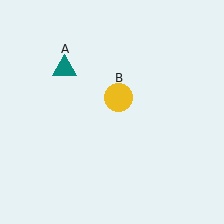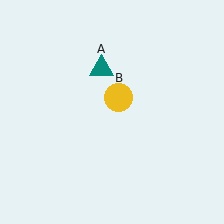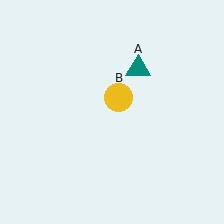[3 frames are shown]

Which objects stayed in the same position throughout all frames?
Yellow circle (object B) remained stationary.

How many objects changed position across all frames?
1 object changed position: teal triangle (object A).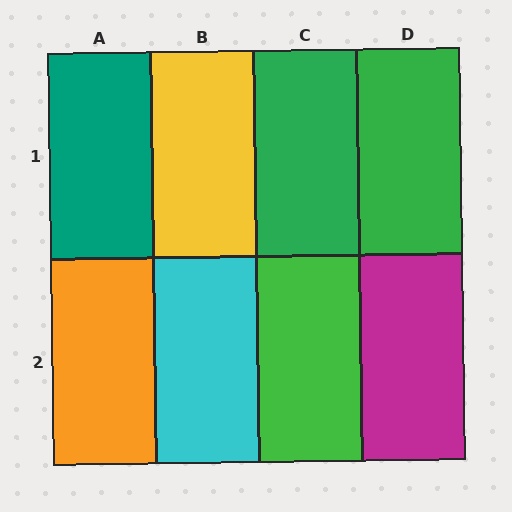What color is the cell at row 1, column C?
Green.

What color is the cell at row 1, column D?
Green.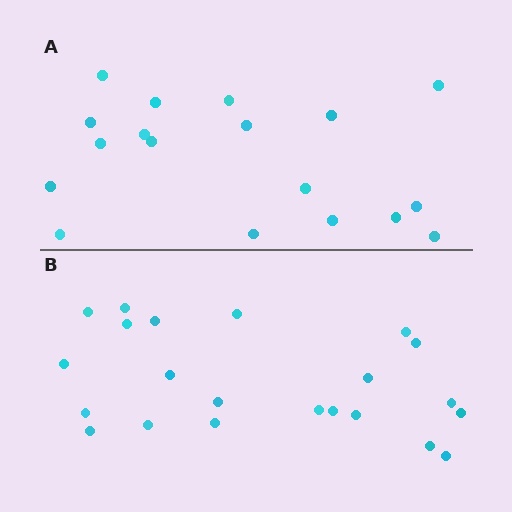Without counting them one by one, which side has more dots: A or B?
Region B (the bottom region) has more dots.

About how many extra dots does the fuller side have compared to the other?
Region B has about 4 more dots than region A.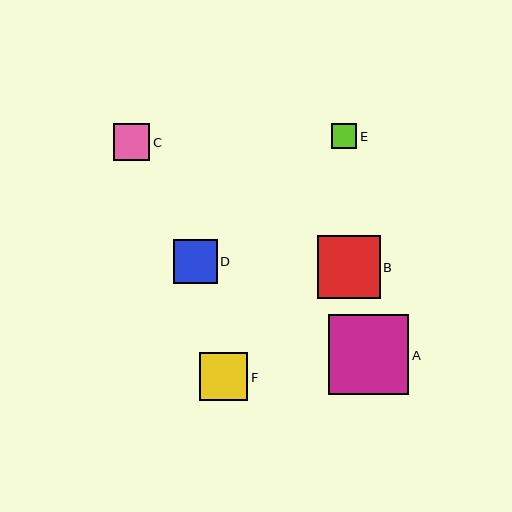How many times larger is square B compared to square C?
Square B is approximately 1.7 times the size of square C.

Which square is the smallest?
Square E is the smallest with a size of approximately 26 pixels.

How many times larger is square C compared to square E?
Square C is approximately 1.4 times the size of square E.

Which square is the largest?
Square A is the largest with a size of approximately 81 pixels.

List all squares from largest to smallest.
From largest to smallest: A, B, F, D, C, E.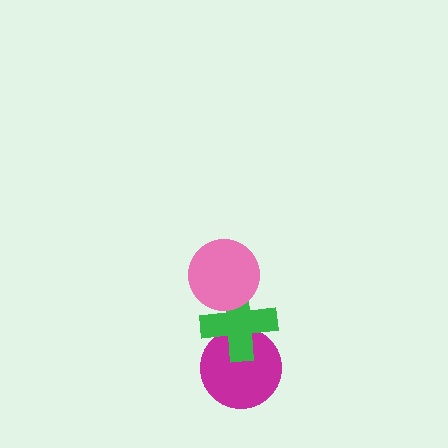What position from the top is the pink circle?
The pink circle is 1st from the top.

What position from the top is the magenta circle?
The magenta circle is 3rd from the top.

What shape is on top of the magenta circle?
The green cross is on top of the magenta circle.